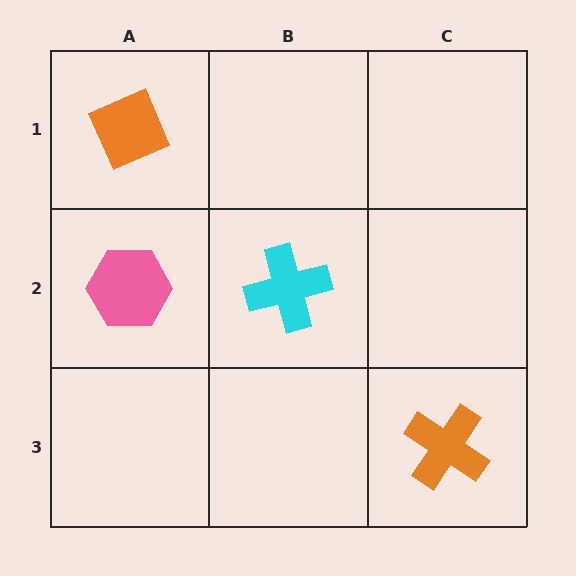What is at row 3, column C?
An orange cross.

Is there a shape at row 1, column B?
No, that cell is empty.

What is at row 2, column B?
A cyan cross.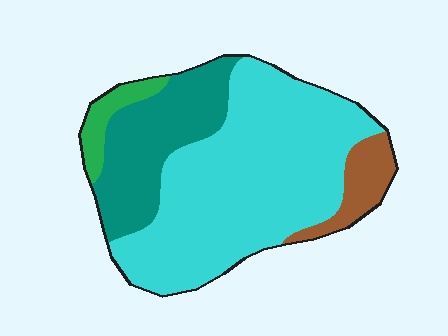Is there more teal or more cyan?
Cyan.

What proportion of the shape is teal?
Teal takes up about one quarter (1/4) of the shape.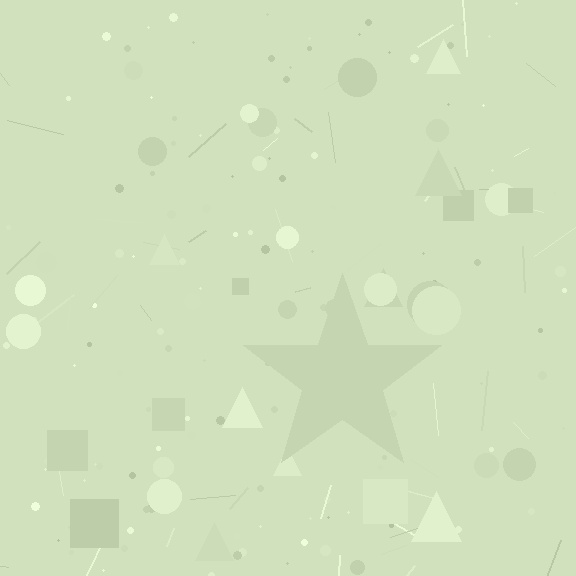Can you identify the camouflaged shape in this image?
The camouflaged shape is a star.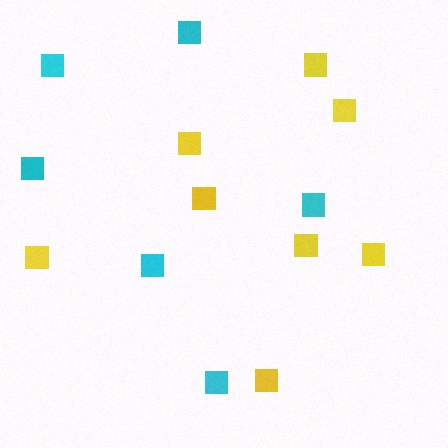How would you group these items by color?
There are 2 groups: one group of yellow squares (8) and one group of cyan squares (6).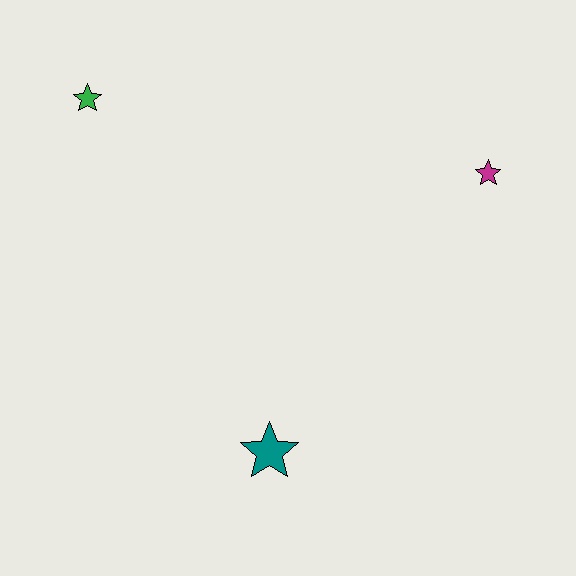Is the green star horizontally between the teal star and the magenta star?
No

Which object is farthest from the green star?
The magenta star is farthest from the green star.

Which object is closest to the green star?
The teal star is closest to the green star.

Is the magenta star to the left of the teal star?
No